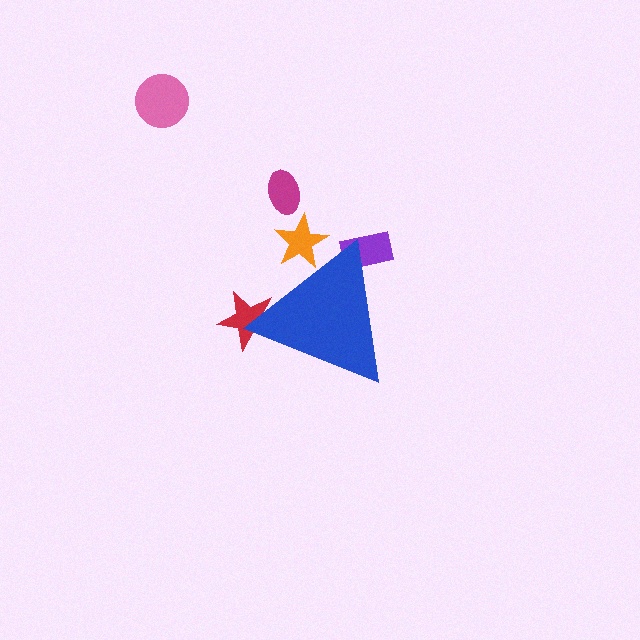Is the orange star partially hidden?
Yes, the orange star is partially hidden behind the blue triangle.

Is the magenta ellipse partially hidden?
No, the magenta ellipse is fully visible.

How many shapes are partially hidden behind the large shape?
3 shapes are partially hidden.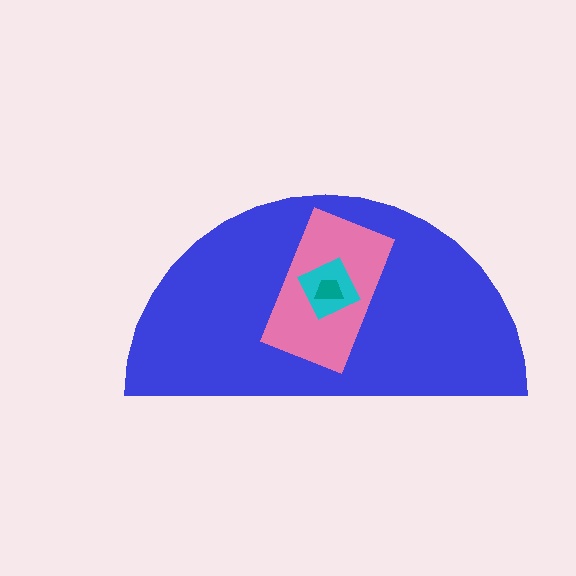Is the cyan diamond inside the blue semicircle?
Yes.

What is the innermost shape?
The teal trapezoid.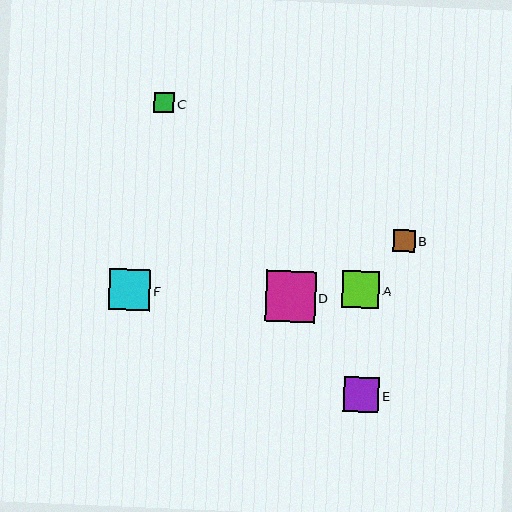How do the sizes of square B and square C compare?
Square B and square C are approximately the same size.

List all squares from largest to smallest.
From largest to smallest: D, F, A, E, B, C.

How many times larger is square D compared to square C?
Square D is approximately 2.5 times the size of square C.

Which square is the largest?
Square D is the largest with a size of approximately 50 pixels.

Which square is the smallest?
Square C is the smallest with a size of approximately 20 pixels.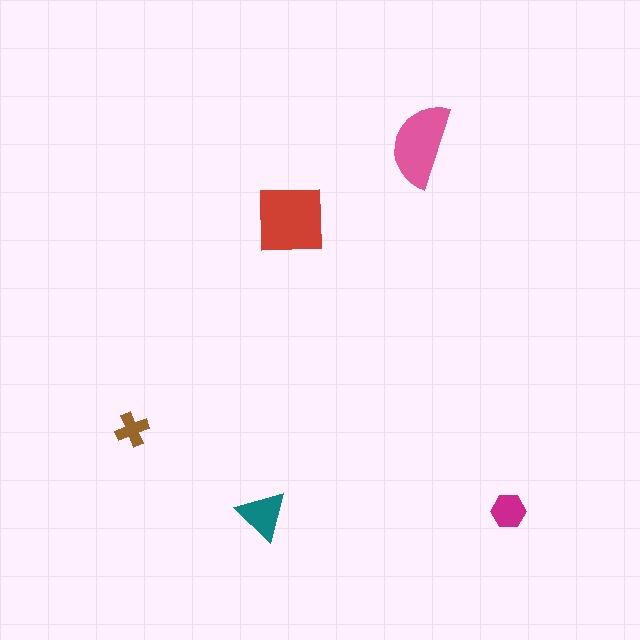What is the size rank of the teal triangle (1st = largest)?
3rd.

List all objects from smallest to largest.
The brown cross, the magenta hexagon, the teal triangle, the pink semicircle, the red square.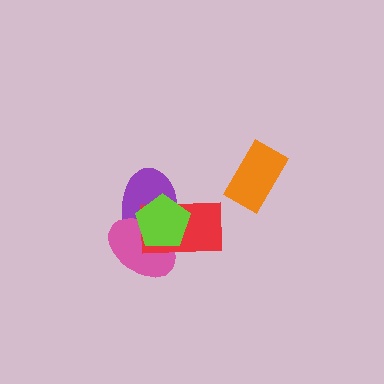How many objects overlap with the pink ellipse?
3 objects overlap with the pink ellipse.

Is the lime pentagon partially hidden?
No, no other shape covers it.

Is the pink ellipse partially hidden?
Yes, it is partially covered by another shape.